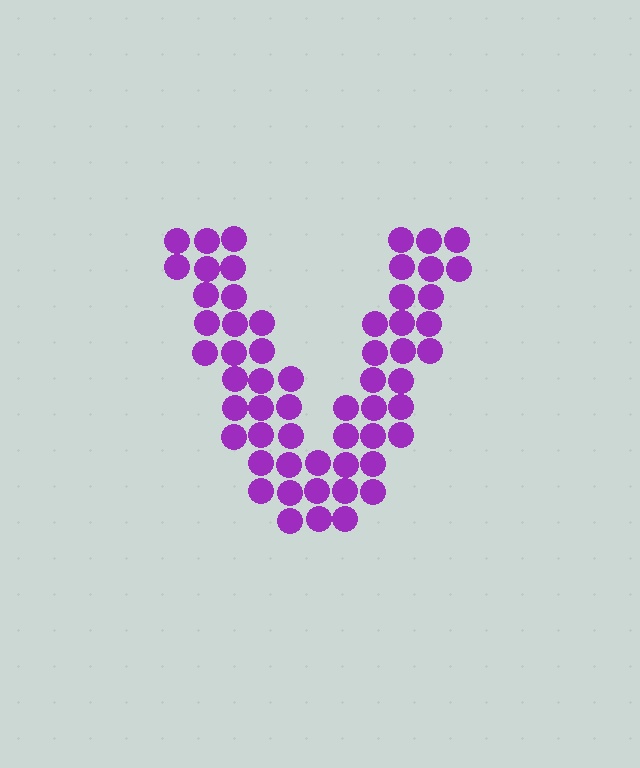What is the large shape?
The large shape is the letter V.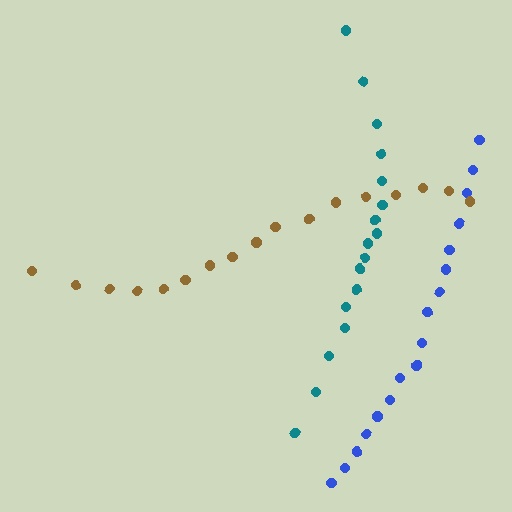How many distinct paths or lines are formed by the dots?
There are 3 distinct paths.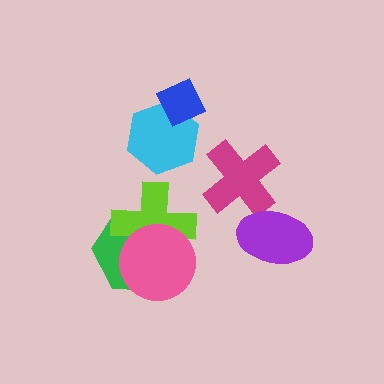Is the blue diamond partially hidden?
No, no other shape covers it.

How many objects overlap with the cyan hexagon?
1 object overlaps with the cyan hexagon.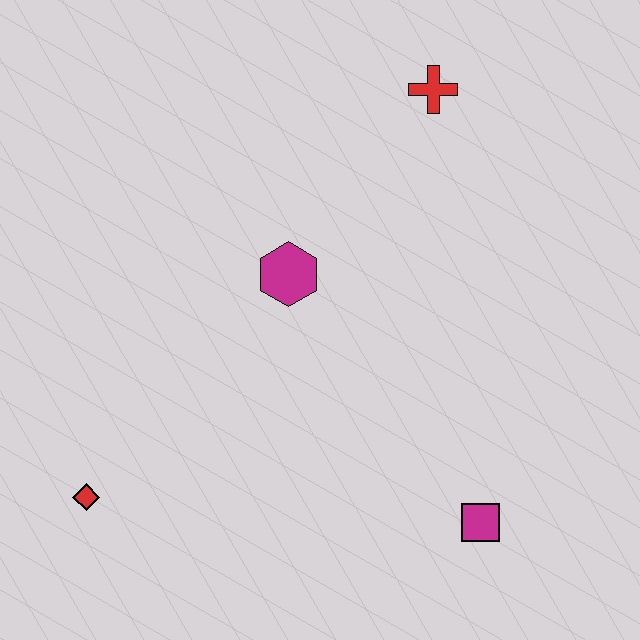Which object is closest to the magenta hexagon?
The red cross is closest to the magenta hexagon.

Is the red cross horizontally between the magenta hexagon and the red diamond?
No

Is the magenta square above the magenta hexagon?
No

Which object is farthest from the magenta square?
The red cross is farthest from the magenta square.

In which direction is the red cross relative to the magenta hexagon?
The red cross is above the magenta hexagon.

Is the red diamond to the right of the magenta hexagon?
No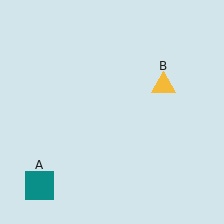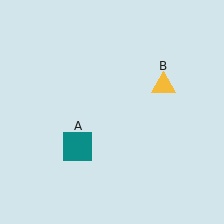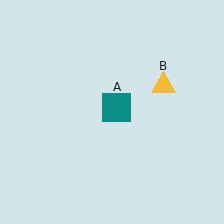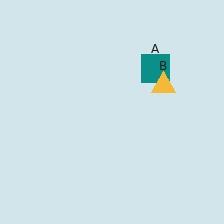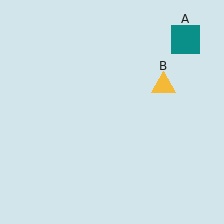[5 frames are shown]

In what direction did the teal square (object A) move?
The teal square (object A) moved up and to the right.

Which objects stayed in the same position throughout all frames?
Yellow triangle (object B) remained stationary.